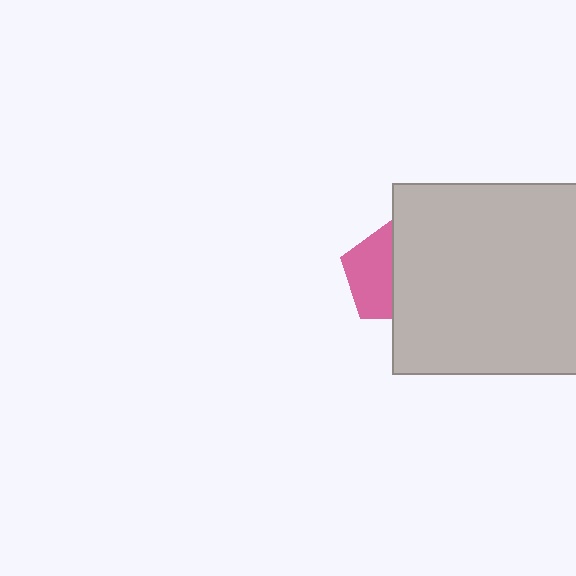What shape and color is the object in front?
The object in front is a light gray square.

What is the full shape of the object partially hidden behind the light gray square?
The partially hidden object is a pink pentagon.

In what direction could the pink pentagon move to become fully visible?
The pink pentagon could move left. That would shift it out from behind the light gray square entirely.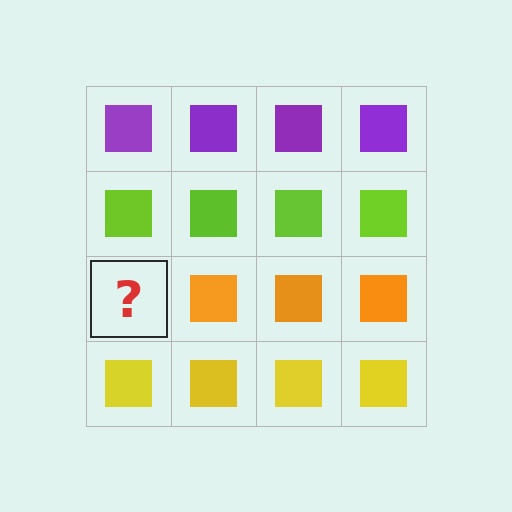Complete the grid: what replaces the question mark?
The question mark should be replaced with an orange square.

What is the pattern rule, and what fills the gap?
The rule is that each row has a consistent color. The gap should be filled with an orange square.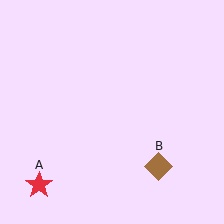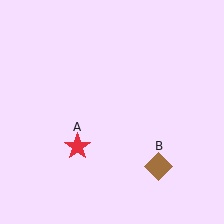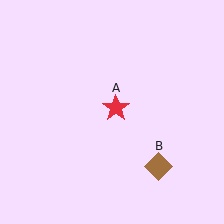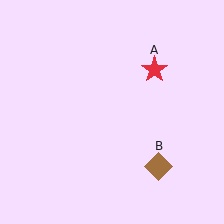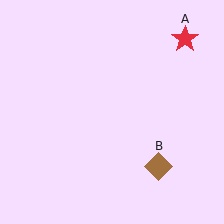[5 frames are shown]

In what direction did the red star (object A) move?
The red star (object A) moved up and to the right.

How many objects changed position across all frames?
1 object changed position: red star (object A).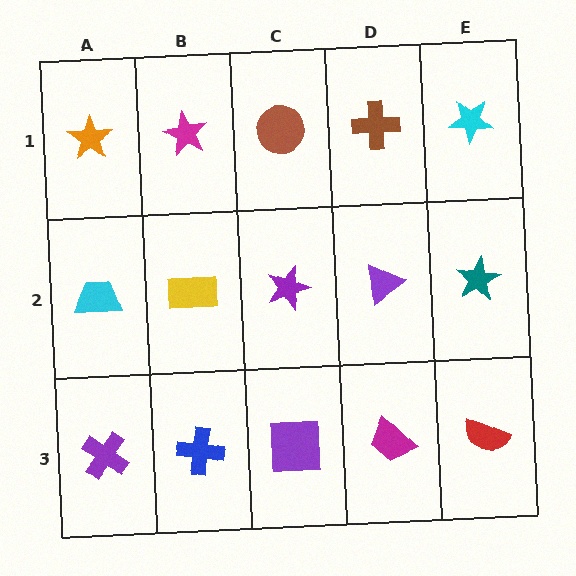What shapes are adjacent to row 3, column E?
A teal star (row 2, column E), a magenta trapezoid (row 3, column D).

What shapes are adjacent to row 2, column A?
An orange star (row 1, column A), a purple cross (row 3, column A), a yellow rectangle (row 2, column B).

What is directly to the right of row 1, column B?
A brown circle.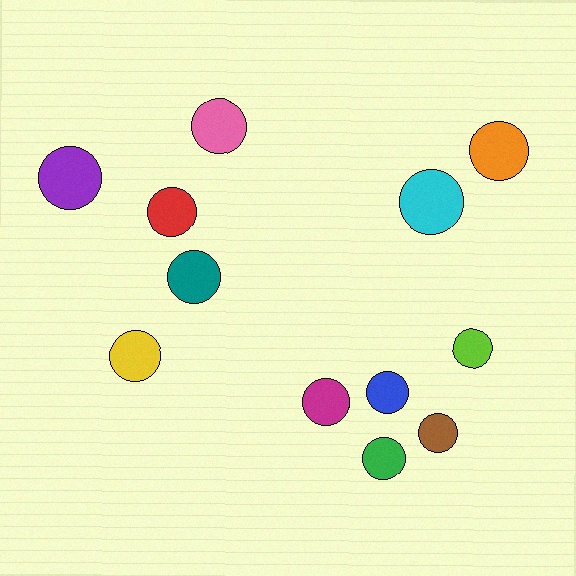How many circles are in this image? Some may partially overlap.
There are 12 circles.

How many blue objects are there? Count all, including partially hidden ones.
There is 1 blue object.